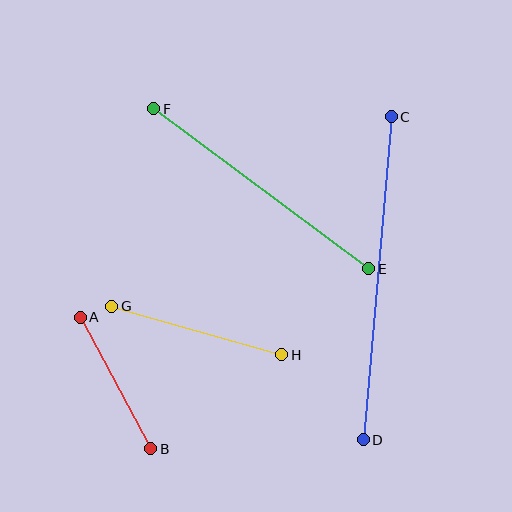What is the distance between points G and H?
The distance is approximately 177 pixels.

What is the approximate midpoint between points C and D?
The midpoint is at approximately (377, 278) pixels.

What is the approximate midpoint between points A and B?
The midpoint is at approximately (116, 383) pixels.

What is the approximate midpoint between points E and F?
The midpoint is at approximately (261, 189) pixels.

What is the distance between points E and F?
The distance is approximately 268 pixels.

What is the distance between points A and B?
The distance is approximately 150 pixels.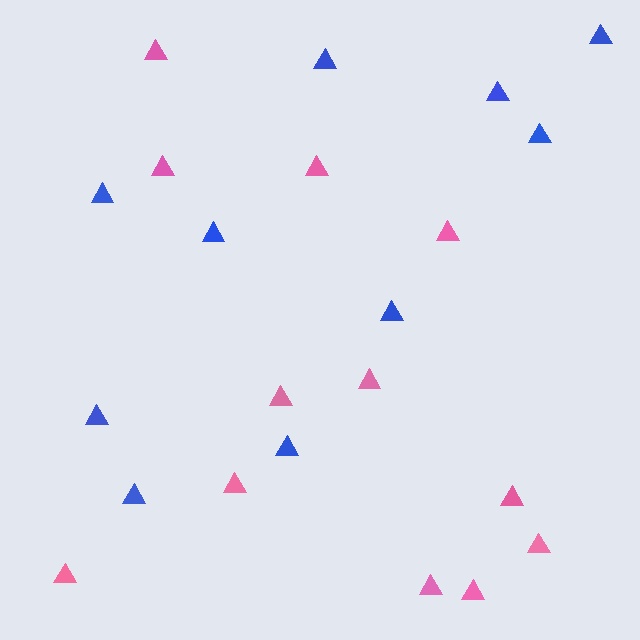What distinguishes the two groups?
There are 2 groups: one group of pink triangles (12) and one group of blue triangles (10).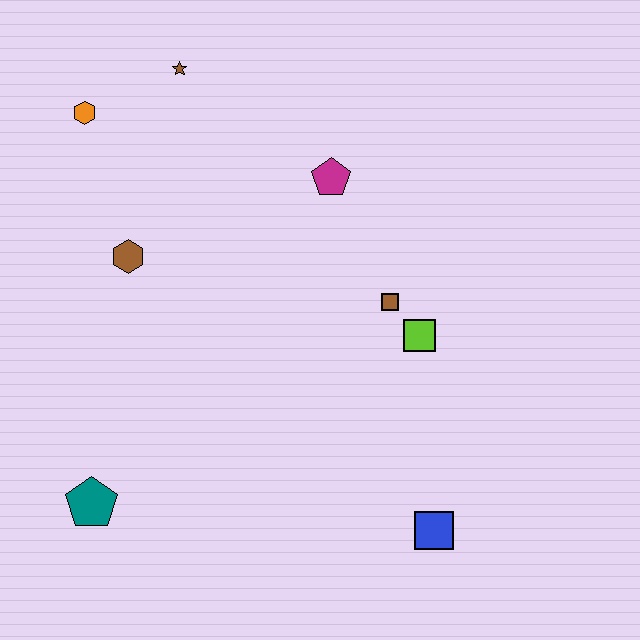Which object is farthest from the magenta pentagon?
The teal pentagon is farthest from the magenta pentagon.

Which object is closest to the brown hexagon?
The orange hexagon is closest to the brown hexagon.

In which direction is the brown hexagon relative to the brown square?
The brown hexagon is to the left of the brown square.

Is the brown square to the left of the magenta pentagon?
No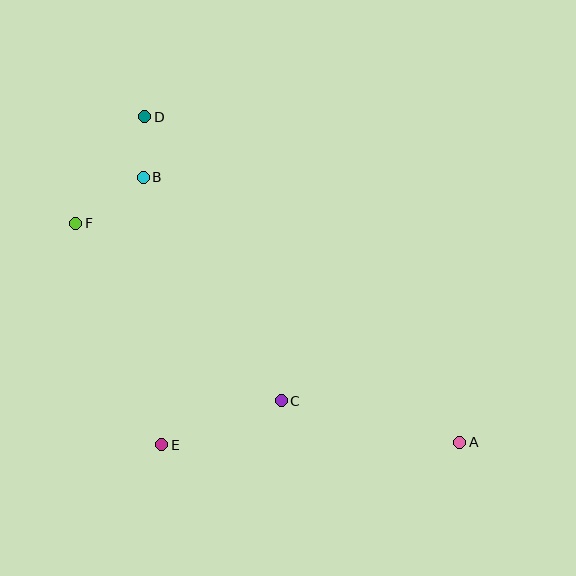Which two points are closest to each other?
Points B and D are closest to each other.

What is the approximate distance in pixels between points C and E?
The distance between C and E is approximately 128 pixels.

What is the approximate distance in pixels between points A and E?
The distance between A and E is approximately 298 pixels.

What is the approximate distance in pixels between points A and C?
The distance between A and C is approximately 183 pixels.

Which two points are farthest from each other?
Points A and D are farthest from each other.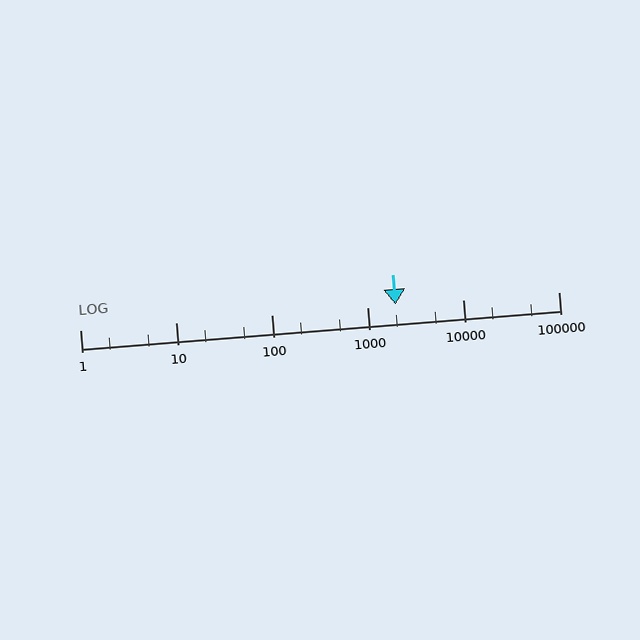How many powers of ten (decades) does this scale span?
The scale spans 5 decades, from 1 to 100000.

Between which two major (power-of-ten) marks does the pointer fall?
The pointer is between 1000 and 10000.